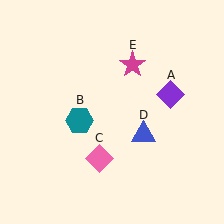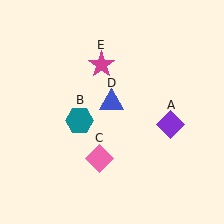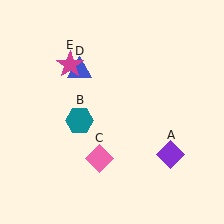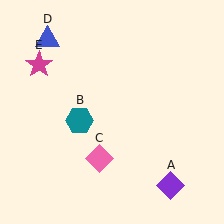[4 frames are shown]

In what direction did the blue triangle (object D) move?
The blue triangle (object D) moved up and to the left.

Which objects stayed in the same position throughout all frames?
Teal hexagon (object B) and pink diamond (object C) remained stationary.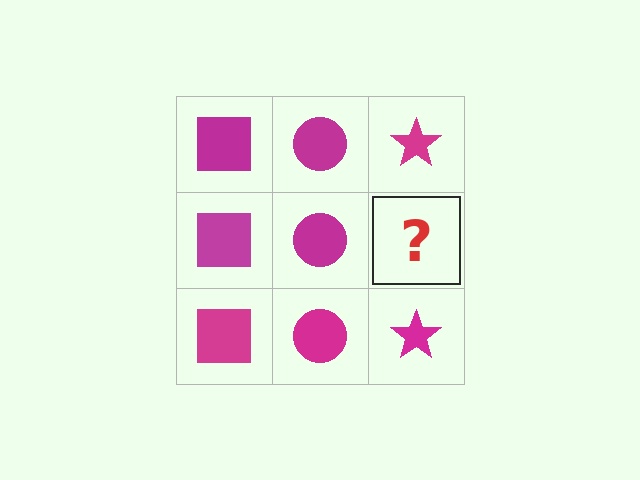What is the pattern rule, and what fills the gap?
The rule is that each column has a consistent shape. The gap should be filled with a magenta star.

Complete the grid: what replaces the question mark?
The question mark should be replaced with a magenta star.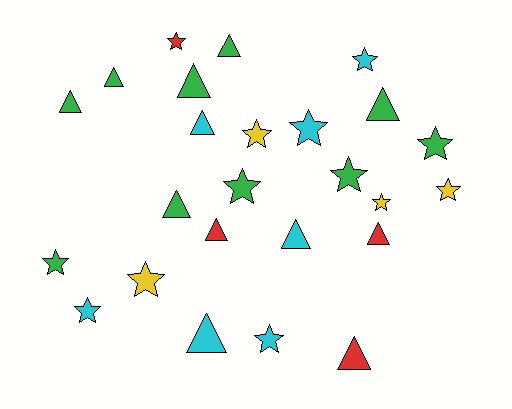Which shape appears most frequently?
Star, with 13 objects.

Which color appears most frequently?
Green, with 10 objects.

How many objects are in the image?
There are 25 objects.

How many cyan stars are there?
There are 4 cyan stars.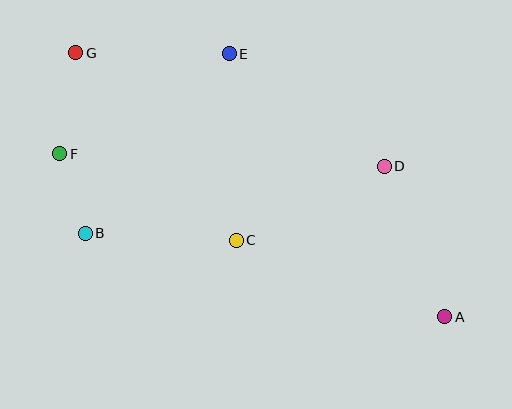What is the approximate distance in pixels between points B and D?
The distance between B and D is approximately 307 pixels.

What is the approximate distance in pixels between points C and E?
The distance between C and E is approximately 187 pixels.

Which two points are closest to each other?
Points B and F are closest to each other.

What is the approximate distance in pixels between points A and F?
The distance between A and F is approximately 418 pixels.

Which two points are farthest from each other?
Points A and G are farthest from each other.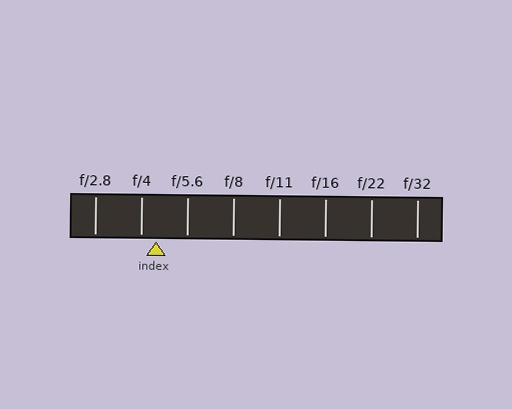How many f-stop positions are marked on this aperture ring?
There are 8 f-stop positions marked.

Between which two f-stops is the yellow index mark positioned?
The index mark is between f/4 and f/5.6.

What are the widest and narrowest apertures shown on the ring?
The widest aperture shown is f/2.8 and the narrowest is f/32.